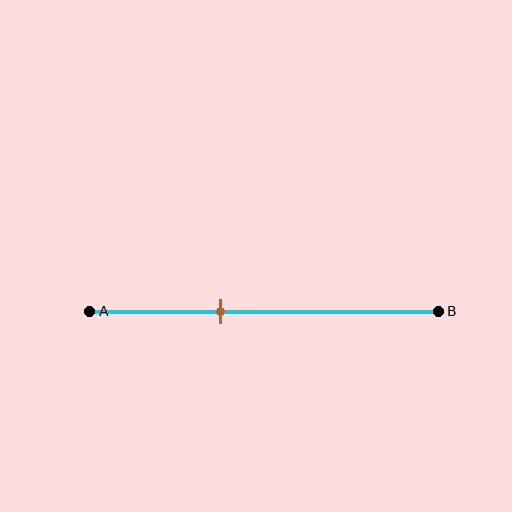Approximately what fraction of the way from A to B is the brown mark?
The brown mark is approximately 35% of the way from A to B.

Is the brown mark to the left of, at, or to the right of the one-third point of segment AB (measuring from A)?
The brown mark is to the right of the one-third point of segment AB.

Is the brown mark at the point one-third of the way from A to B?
No, the mark is at about 35% from A, not at the 33% one-third point.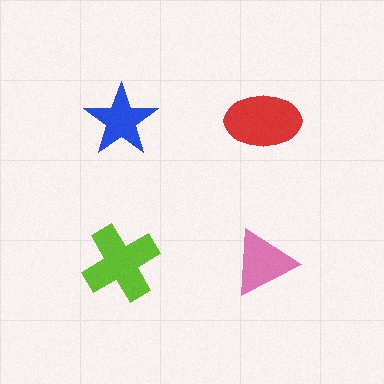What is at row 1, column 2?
A red ellipse.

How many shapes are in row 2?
2 shapes.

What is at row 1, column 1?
A blue star.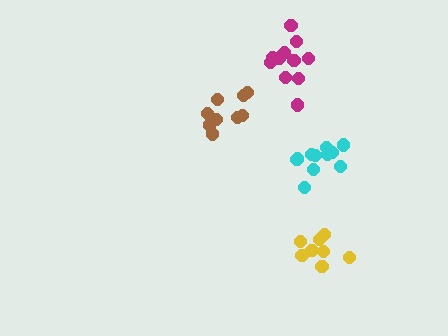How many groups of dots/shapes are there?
There are 4 groups.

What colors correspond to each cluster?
The clusters are colored: brown, cyan, yellow, magenta.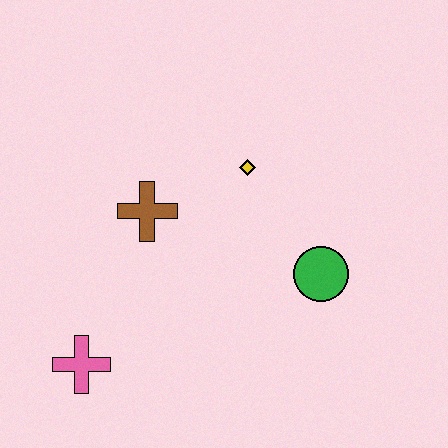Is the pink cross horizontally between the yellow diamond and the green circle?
No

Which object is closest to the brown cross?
The yellow diamond is closest to the brown cross.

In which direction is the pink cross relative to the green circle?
The pink cross is to the left of the green circle.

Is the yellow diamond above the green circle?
Yes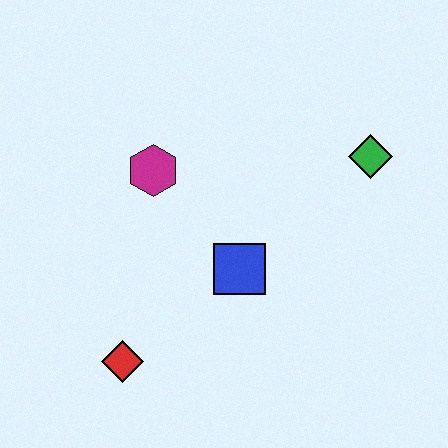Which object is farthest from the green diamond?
The red diamond is farthest from the green diamond.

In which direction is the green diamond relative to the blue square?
The green diamond is to the right of the blue square.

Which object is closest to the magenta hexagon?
The blue square is closest to the magenta hexagon.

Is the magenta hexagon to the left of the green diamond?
Yes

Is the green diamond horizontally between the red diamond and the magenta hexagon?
No